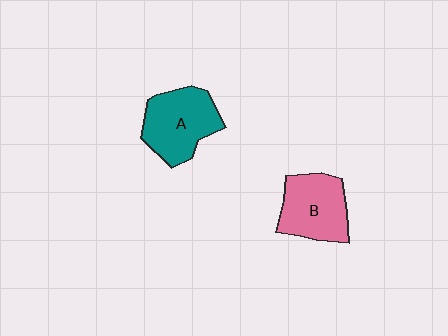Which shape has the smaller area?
Shape B (pink).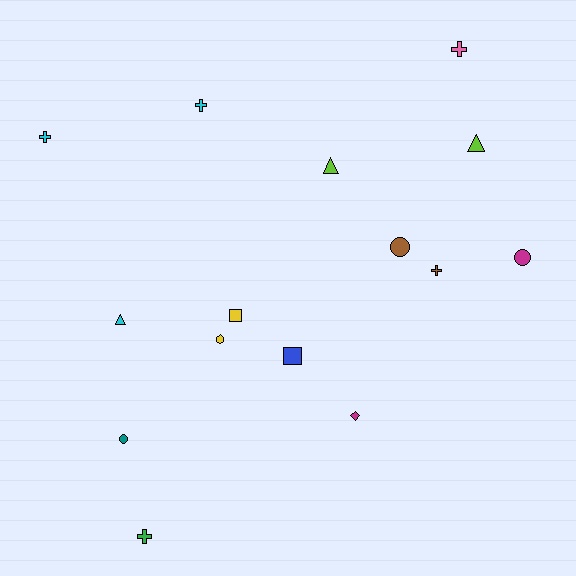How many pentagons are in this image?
There are no pentagons.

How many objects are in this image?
There are 15 objects.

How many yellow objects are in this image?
There are 2 yellow objects.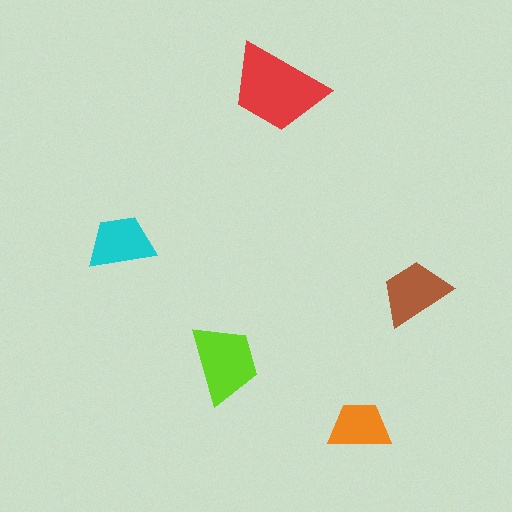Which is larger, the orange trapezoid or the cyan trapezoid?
The cyan one.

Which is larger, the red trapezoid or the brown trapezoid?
The red one.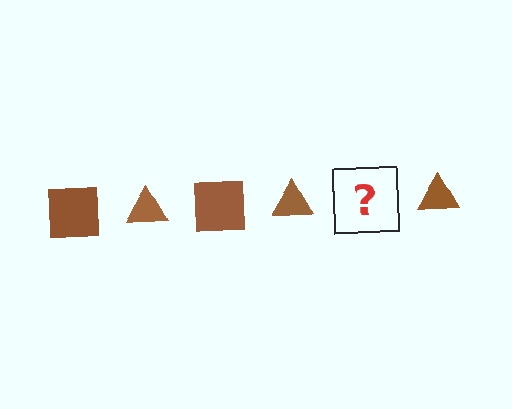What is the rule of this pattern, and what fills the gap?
The rule is that the pattern cycles through square, triangle shapes in brown. The gap should be filled with a brown square.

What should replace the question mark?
The question mark should be replaced with a brown square.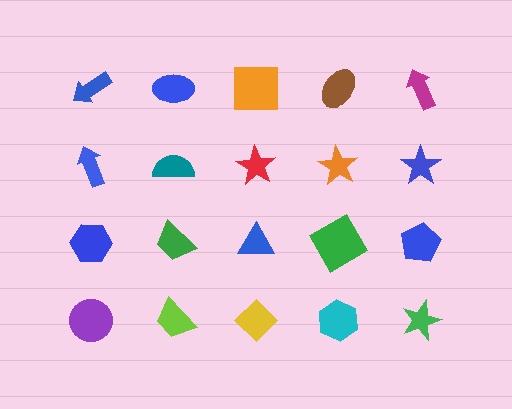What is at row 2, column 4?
An orange star.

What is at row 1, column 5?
A magenta arrow.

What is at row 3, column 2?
A green trapezoid.